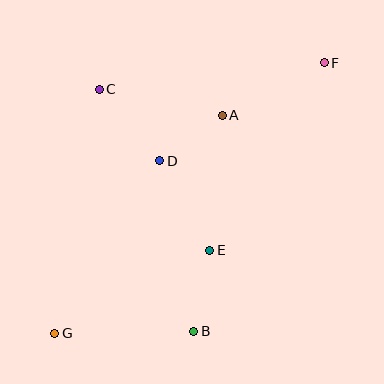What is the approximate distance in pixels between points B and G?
The distance between B and G is approximately 139 pixels.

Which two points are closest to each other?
Points A and D are closest to each other.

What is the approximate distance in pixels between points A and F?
The distance between A and F is approximately 115 pixels.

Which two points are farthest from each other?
Points F and G are farthest from each other.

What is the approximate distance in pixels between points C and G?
The distance between C and G is approximately 248 pixels.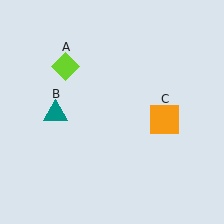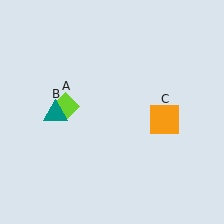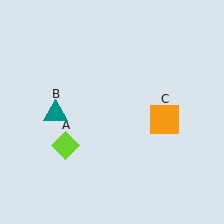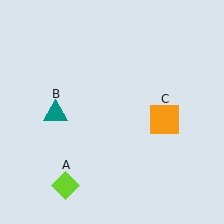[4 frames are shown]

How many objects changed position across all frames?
1 object changed position: lime diamond (object A).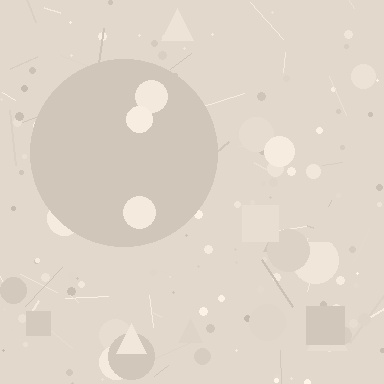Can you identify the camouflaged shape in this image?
The camouflaged shape is a circle.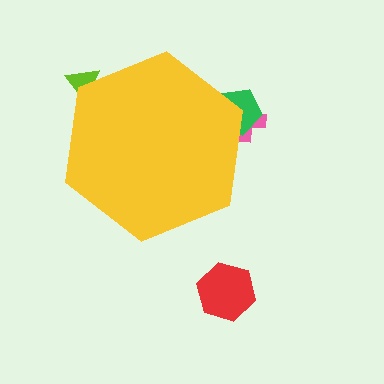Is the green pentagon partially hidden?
Yes, the green pentagon is partially hidden behind the yellow hexagon.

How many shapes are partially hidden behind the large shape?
3 shapes are partially hidden.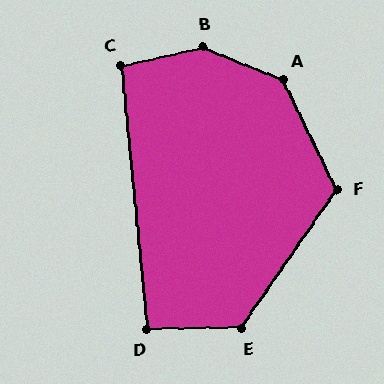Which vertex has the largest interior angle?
B, at approximately 146 degrees.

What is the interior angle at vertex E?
Approximately 125 degrees (obtuse).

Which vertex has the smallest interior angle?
D, at approximately 95 degrees.